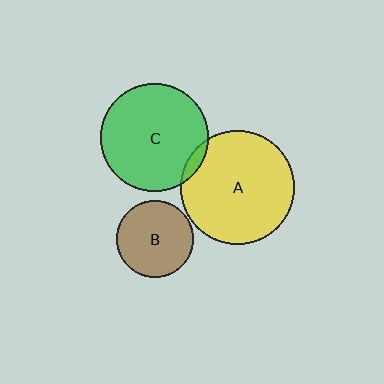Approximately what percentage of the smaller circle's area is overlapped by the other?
Approximately 5%.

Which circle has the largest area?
Circle A (yellow).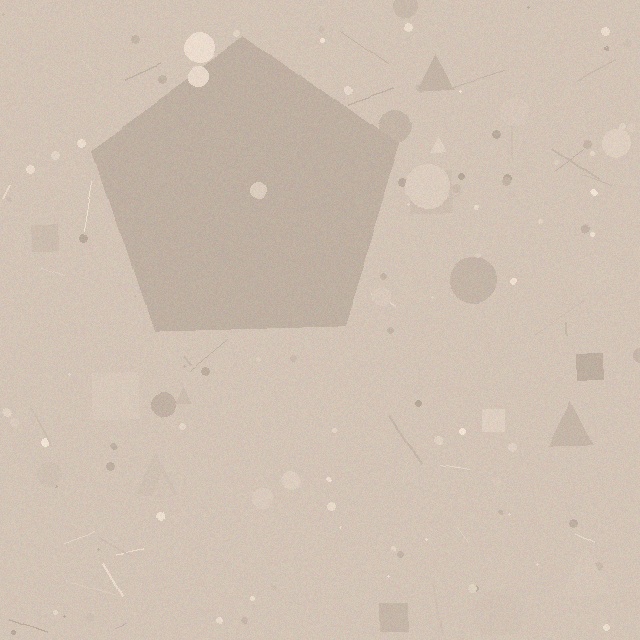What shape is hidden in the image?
A pentagon is hidden in the image.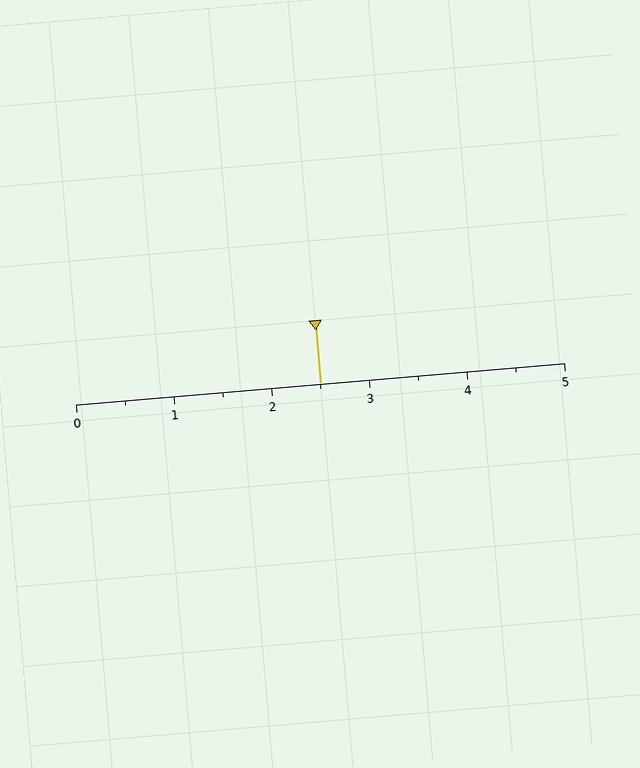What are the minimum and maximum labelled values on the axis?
The axis runs from 0 to 5.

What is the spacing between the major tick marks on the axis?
The major ticks are spaced 1 apart.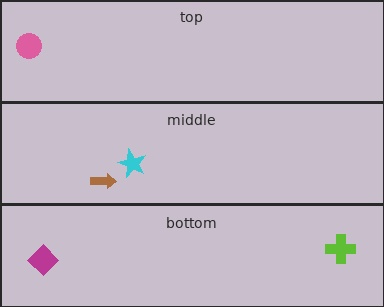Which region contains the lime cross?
The bottom region.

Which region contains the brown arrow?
The middle region.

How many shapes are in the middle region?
2.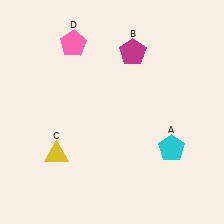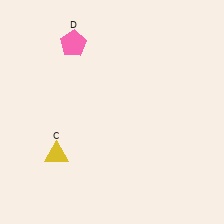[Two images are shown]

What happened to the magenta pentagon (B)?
The magenta pentagon (B) was removed in Image 2. It was in the top-right area of Image 1.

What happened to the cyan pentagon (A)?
The cyan pentagon (A) was removed in Image 2. It was in the bottom-right area of Image 1.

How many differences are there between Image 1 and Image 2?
There are 2 differences between the two images.